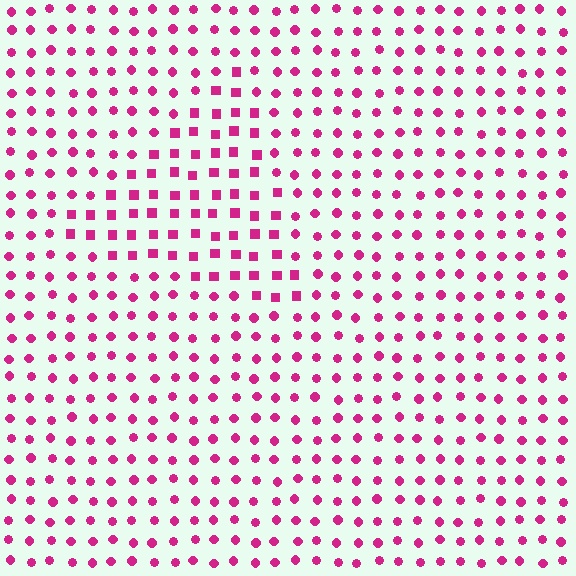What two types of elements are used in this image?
The image uses squares inside the triangle region and circles outside it.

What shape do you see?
I see a triangle.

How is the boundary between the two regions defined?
The boundary is defined by a change in element shape: squares inside vs. circles outside. All elements share the same color and spacing.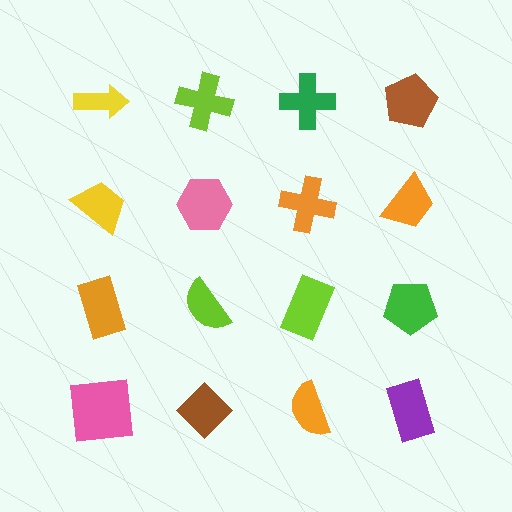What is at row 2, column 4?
An orange trapezoid.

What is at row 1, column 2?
A lime cross.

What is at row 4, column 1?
A pink square.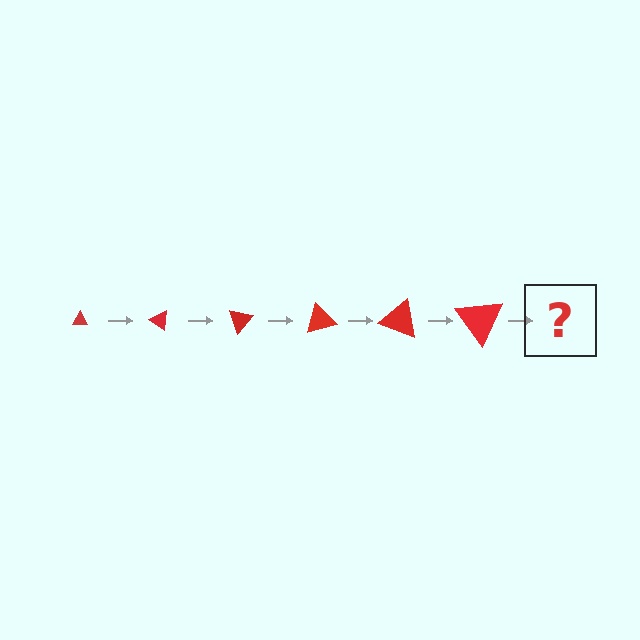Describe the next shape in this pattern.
It should be a triangle, larger than the previous one and rotated 210 degrees from the start.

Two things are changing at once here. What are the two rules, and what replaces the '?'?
The two rules are that the triangle grows larger each step and it rotates 35 degrees each step. The '?' should be a triangle, larger than the previous one and rotated 210 degrees from the start.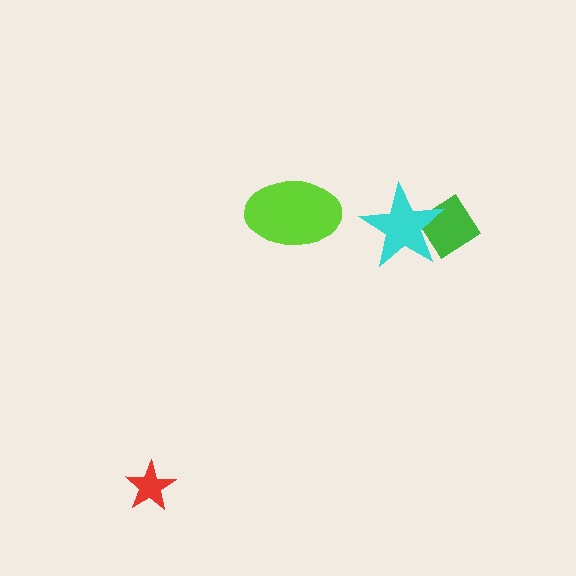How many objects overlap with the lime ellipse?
0 objects overlap with the lime ellipse.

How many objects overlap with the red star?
0 objects overlap with the red star.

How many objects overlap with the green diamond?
1 object overlaps with the green diamond.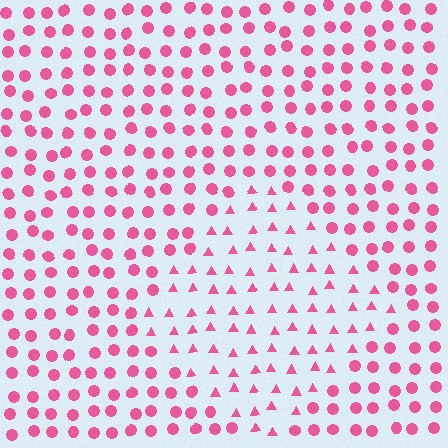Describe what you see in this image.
The image is filled with small pink elements arranged in a uniform grid. A diamond-shaped region contains triangles, while the surrounding area contains circles. The boundary is defined purely by the change in element shape.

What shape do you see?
I see a diamond.